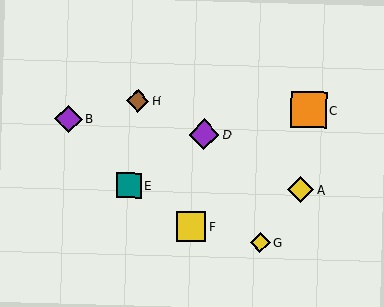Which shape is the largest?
The orange square (labeled C) is the largest.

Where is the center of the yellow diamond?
The center of the yellow diamond is at (301, 190).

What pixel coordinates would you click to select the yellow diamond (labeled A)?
Click at (301, 190) to select the yellow diamond A.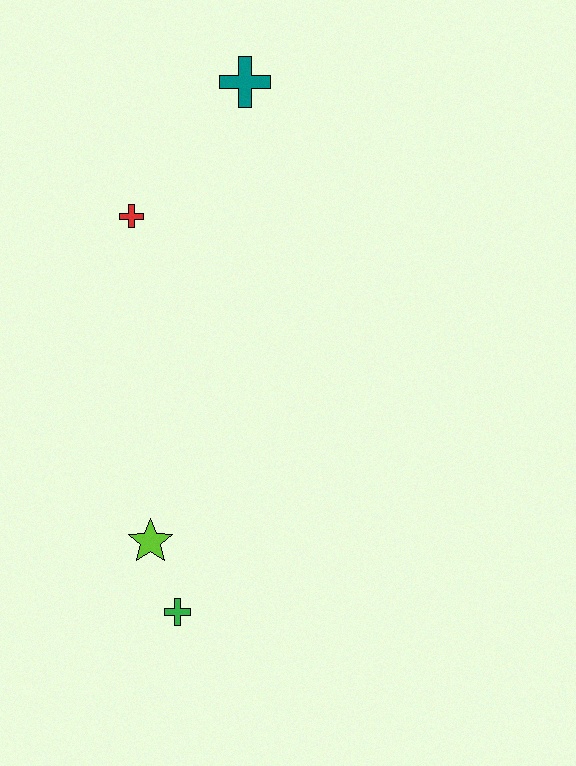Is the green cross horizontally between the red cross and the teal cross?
Yes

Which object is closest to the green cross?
The lime star is closest to the green cross.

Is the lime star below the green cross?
No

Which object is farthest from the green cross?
The teal cross is farthest from the green cross.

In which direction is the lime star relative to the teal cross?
The lime star is below the teal cross.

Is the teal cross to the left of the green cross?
No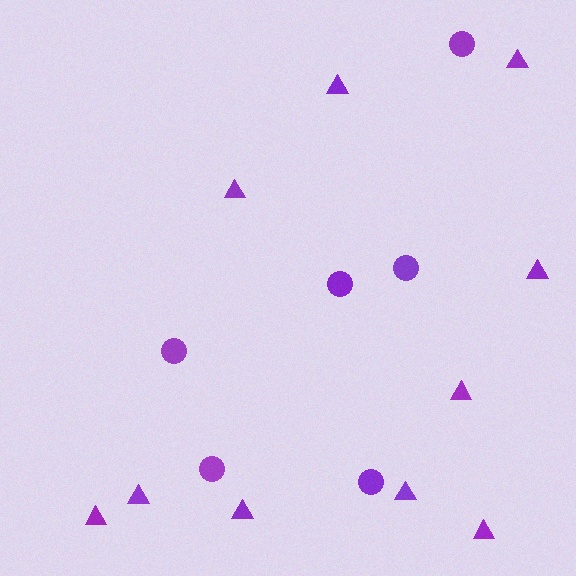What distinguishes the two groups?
There are 2 groups: one group of circles (6) and one group of triangles (10).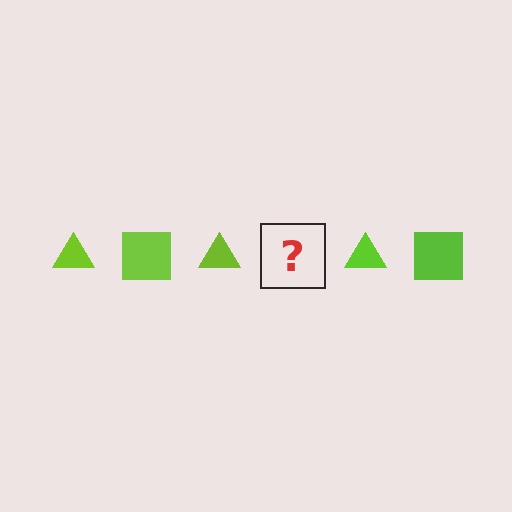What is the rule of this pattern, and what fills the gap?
The rule is that the pattern cycles through triangle, square shapes in lime. The gap should be filled with a lime square.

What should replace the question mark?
The question mark should be replaced with a lime square.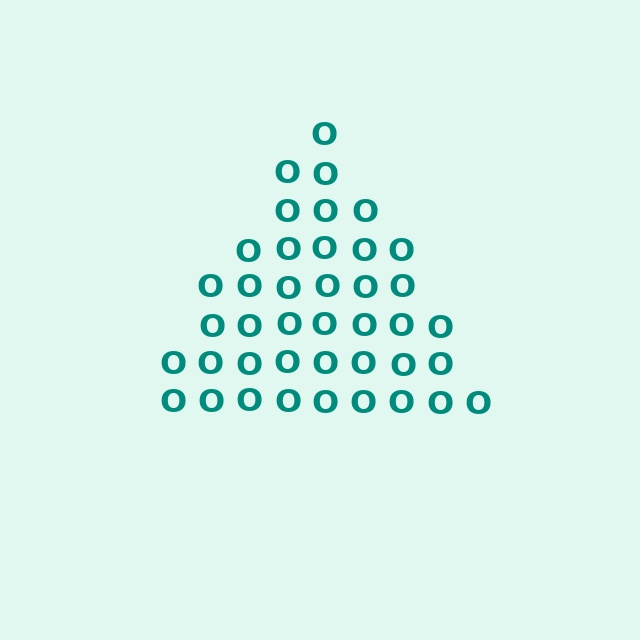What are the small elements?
The small elements are letter O's.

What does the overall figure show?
The overall figure shows a triangle.